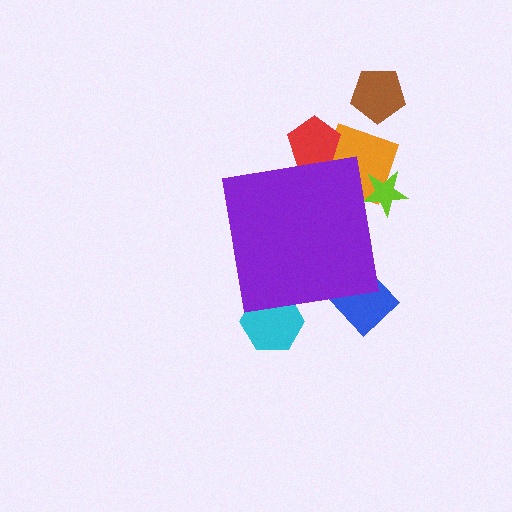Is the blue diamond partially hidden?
Yes, the blue diamond is partially hidden behind the purple square.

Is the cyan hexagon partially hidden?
Yes, the cyan hexagon is partially hidden behind the purple square.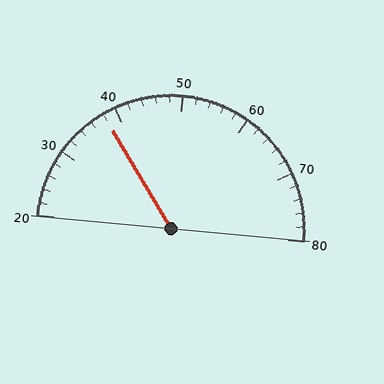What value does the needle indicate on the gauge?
The needle indicates approximately 38.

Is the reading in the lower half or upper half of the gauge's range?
The reading is in the lower half of the range (20 to 80).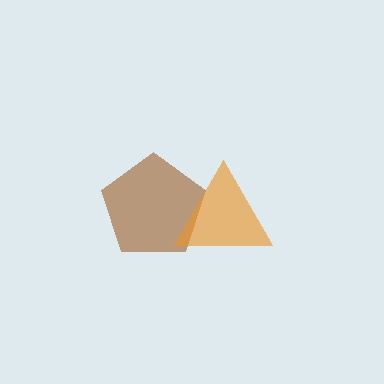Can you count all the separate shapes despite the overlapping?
Yes, there are 2 separate shapes.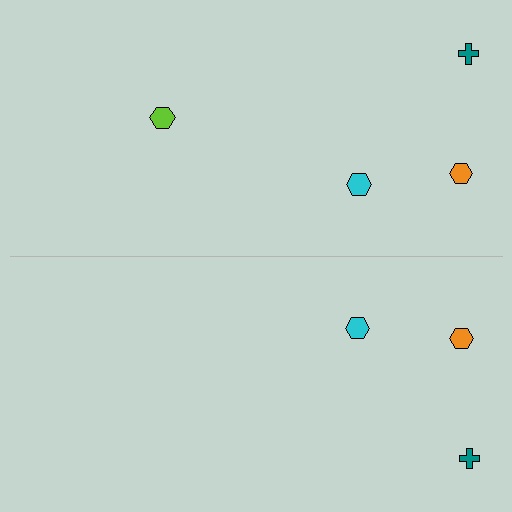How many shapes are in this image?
There are 7 shapes in this image.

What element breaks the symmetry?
A lime hexagon is missing from the bottom side.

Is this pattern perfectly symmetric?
No, the pattern is not perfectly symmetric. A lime hexagon is missing from the bottom side.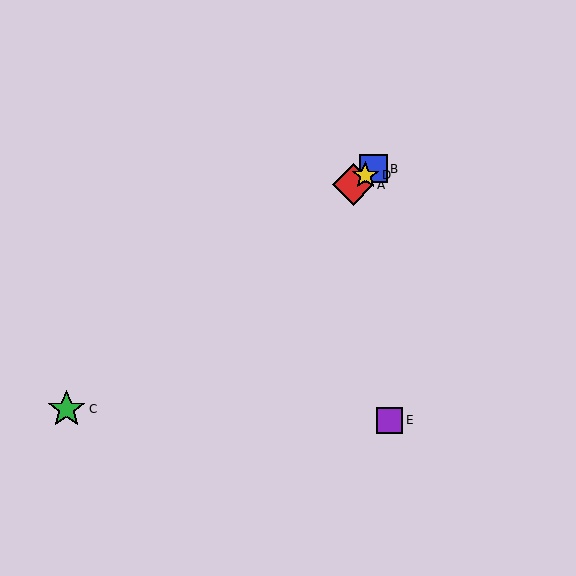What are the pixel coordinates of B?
Object B is at (374, 169).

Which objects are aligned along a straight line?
Objects A, B, C, D are aligned along a straight line.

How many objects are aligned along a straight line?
4 objects (A, B, C, D) are aligned along a straight line.